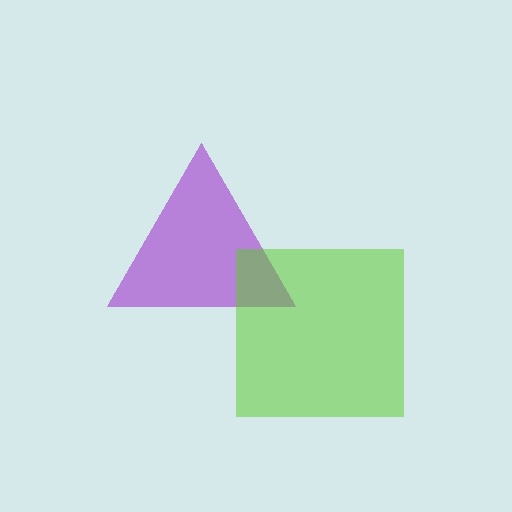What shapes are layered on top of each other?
The layered shapes are: a purple triangle, a lime square.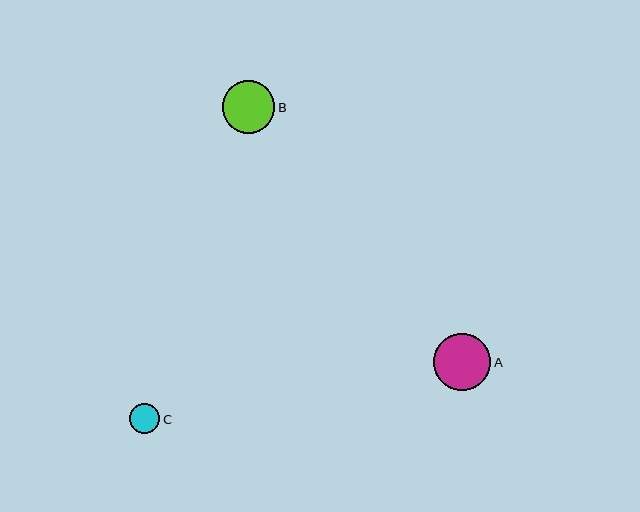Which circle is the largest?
Circle A is the largest with a size of approximately 57 pixels.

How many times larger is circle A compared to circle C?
Circle A is approximately 1.9 times the size of circle C.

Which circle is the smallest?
Circle C is the smallest with a size of approximately 30 pixels.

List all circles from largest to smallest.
From largest to smallest: A, B, C.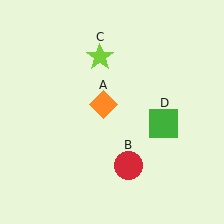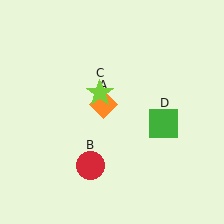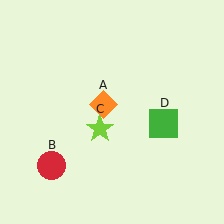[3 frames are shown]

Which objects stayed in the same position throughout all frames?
Orange diamond (object A) and green square (object D) remained stationary.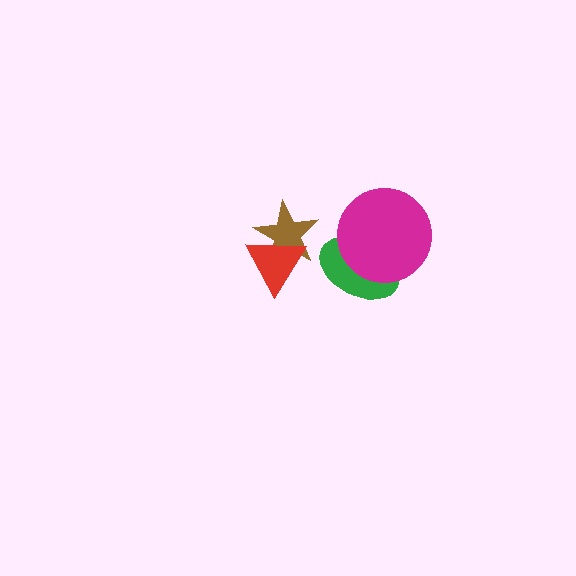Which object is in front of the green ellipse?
The magenta circle is in front of the green ellipse.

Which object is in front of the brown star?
The red triangle is in front of the brown star.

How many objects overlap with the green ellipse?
1 object overlaps with the green ellipse.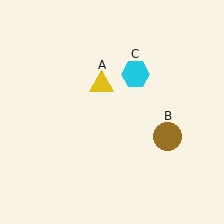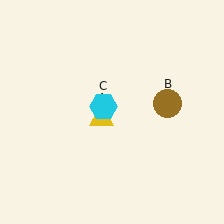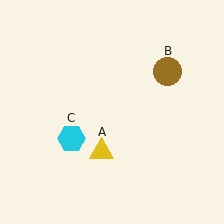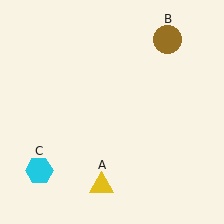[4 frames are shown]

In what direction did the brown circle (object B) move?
The brown circle (object B) moved up.